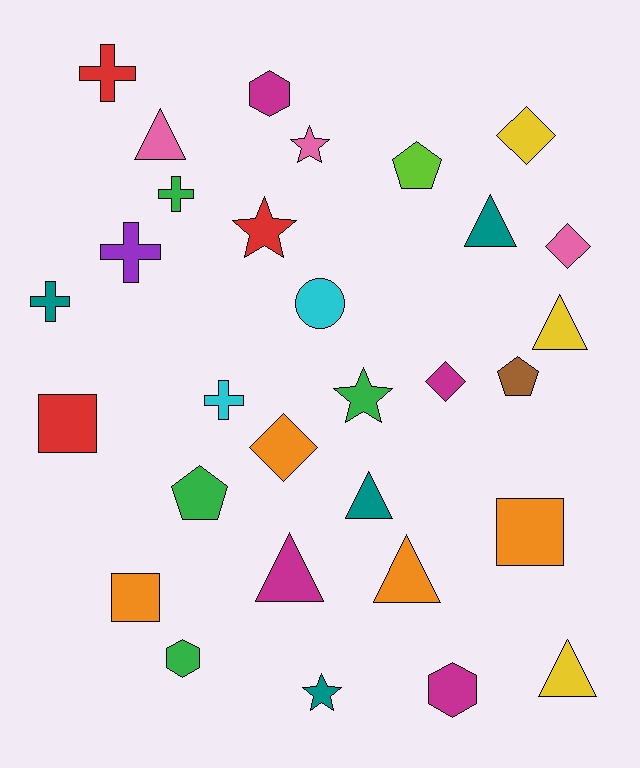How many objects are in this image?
There are 30 objects.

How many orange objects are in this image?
There are 4 orange objects.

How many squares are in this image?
There are 3 squares.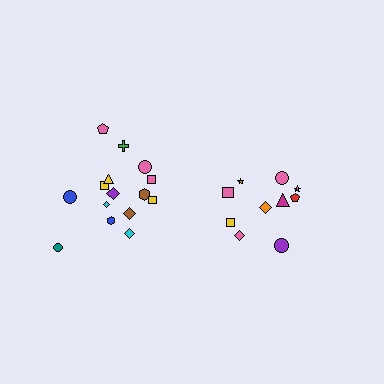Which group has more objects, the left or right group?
The left group.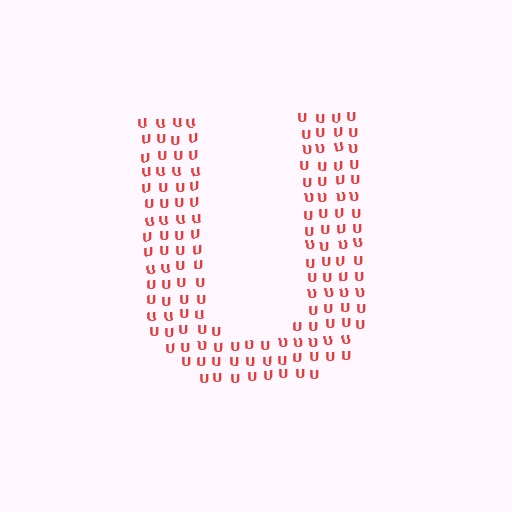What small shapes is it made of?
It is made of small letter U's.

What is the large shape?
The large shape is the letter U.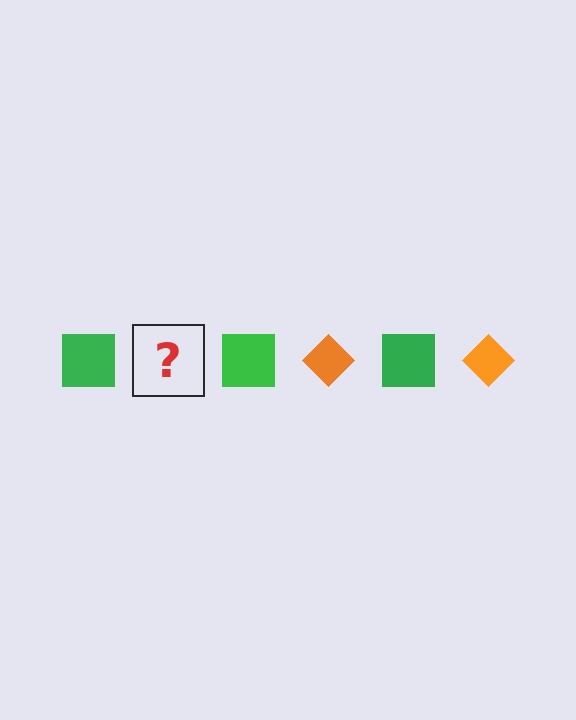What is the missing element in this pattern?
The missing element is an orange diamond.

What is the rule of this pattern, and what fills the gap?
The rule is that the pattern alternates between green square and orange diamond. The gap should be filled with an orange diamond.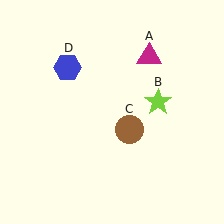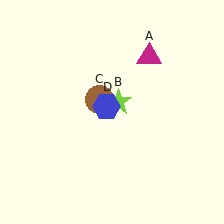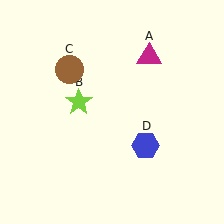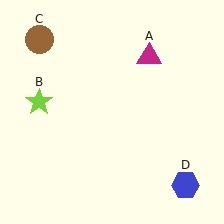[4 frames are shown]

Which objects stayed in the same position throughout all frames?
Magenta triangle (object A) remained stationary.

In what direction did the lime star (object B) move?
The lime star (object B) moved left.